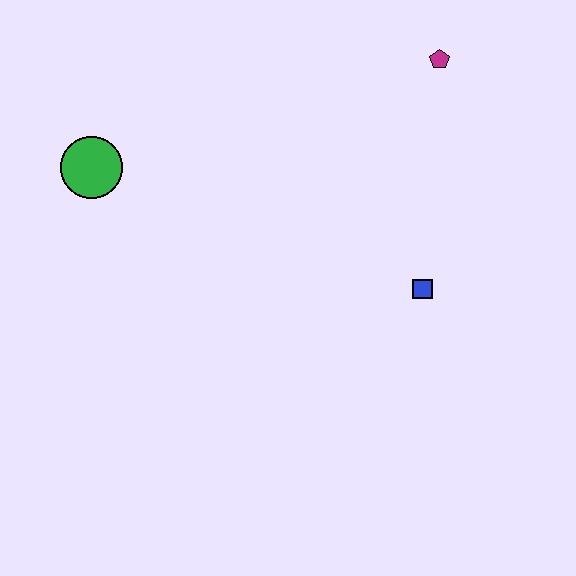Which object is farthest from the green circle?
The magenta pentagon is farthest from the green circle.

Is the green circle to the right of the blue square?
No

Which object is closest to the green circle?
The blue square is closest to the green circle.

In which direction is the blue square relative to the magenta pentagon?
The blue square is below the magenta pentagon.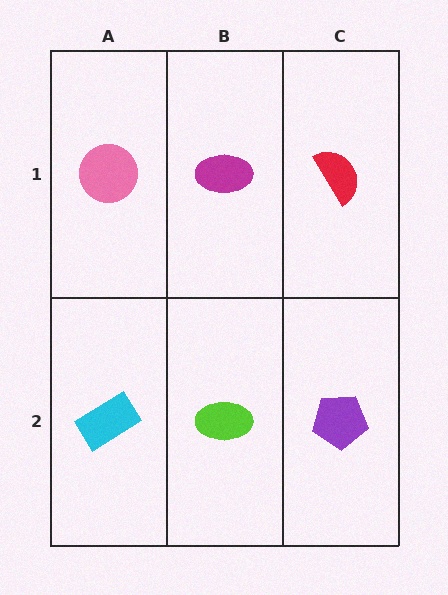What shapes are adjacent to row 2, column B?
A magenta ellipse (row 1, column B), a cyan rectangle (row 2, column A), a purple pentagon (row 2, column C).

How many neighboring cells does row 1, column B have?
3.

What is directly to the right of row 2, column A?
A lime ellipse.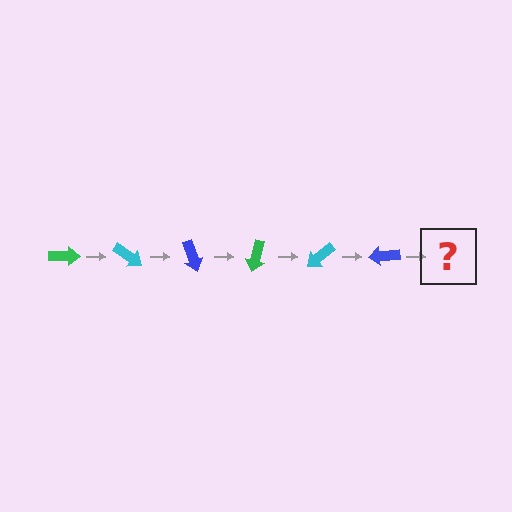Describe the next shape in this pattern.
It should be a green arrow, rotated 210 degrees from the start.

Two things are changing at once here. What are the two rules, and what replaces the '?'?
The two rules are that it rotates 35 degrees each step and the color cycles through green, cyan, and blue. The '?' should be a green arrow, rotated 210 degrees from the start.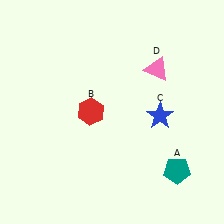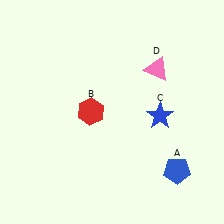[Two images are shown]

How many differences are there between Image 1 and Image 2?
There is 1 difference between the two images.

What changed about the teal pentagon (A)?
In Image 1, A is teal. In Image 2, it changed to blue.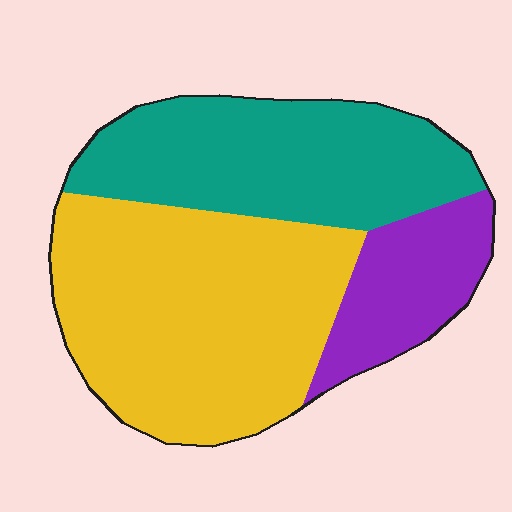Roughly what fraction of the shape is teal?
Teal takes up about one third (1/3) of the shape.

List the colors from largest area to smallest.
From largest to smallest: yellow, teal, purple.